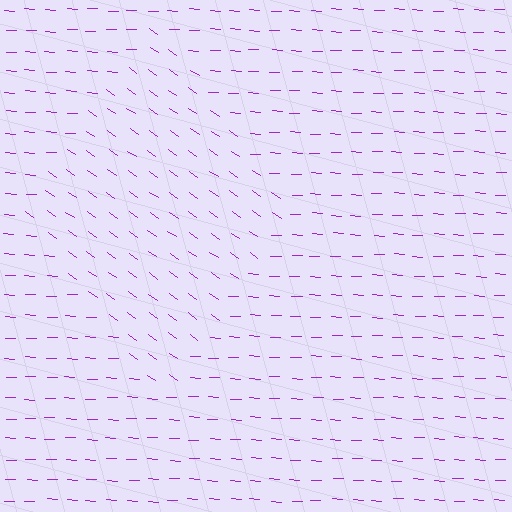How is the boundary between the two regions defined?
The boundary is defined purely by a change in line orientation (approximately 32 degrees difference). All lines are the same color and thickness.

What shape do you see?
I see a diamond.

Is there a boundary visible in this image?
Yes, there is a texture boundary formed by a change in line orientation.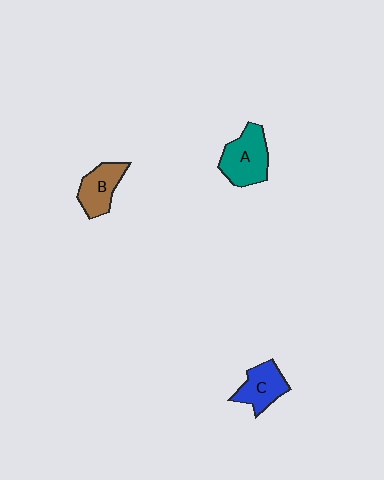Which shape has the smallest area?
Shape C (blue).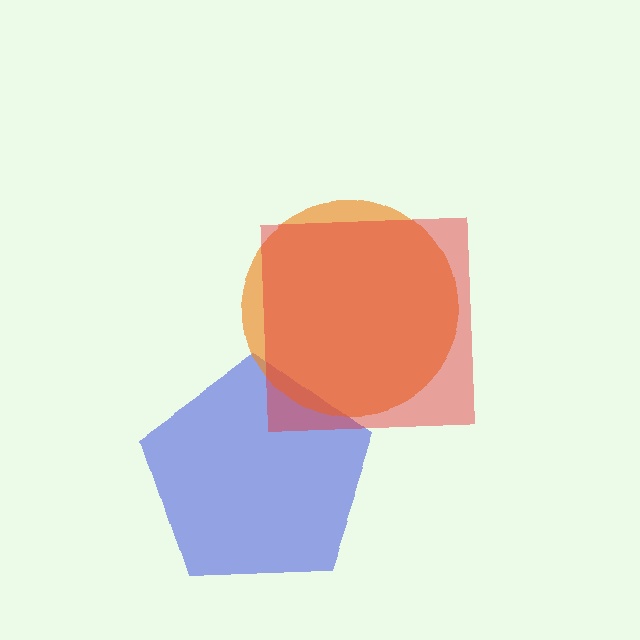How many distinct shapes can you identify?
There are 3 distinct shapes: a blue pentagon, an orange circle, a red square.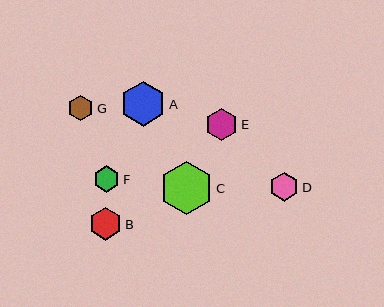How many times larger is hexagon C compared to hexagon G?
Hexagon C is approximately 2.1 times the size of hexagon G.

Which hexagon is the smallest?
Hexagon G is the smallest with a size of approximately 26 pixels.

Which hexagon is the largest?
Hexagon C is the largest with a size of approximately 53 pixels.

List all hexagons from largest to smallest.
From largest to smallest: C, A, B, E, D, F, G.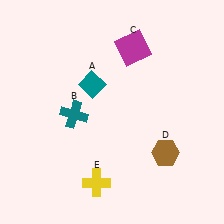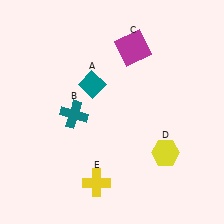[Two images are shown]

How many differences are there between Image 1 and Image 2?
There is 1 difference between the two images.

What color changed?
The hexagon (D) changed from brown in Image 1 to yellow in Image 2.